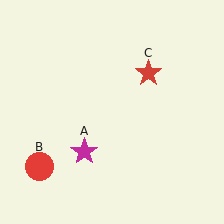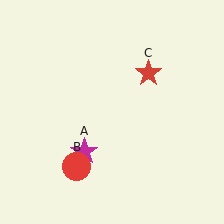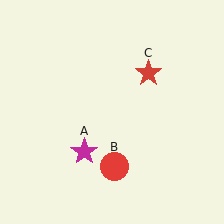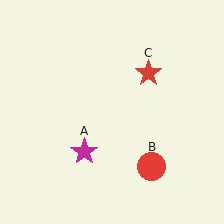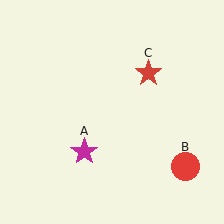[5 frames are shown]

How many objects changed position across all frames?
1 object changed position: red circle (object B).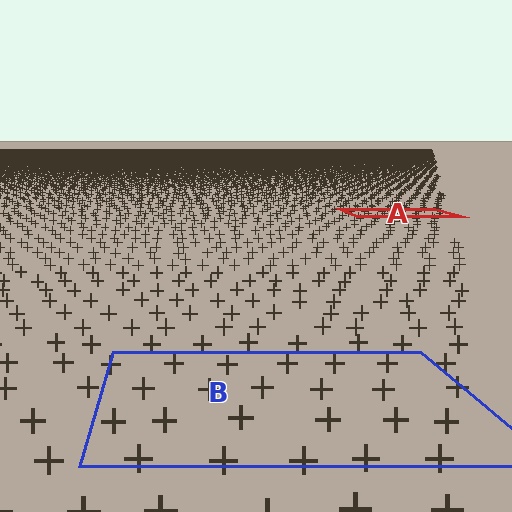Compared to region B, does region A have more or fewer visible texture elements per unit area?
Region A has more texture elements per unit area — they are packed more densely because it is farther away.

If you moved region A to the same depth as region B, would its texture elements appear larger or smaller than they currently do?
They would appear larger. At a closer depth, the same texture elements are projected at a bigger on-screen size.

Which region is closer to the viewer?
Region B is closer. The texture elements there are larger and more spread out.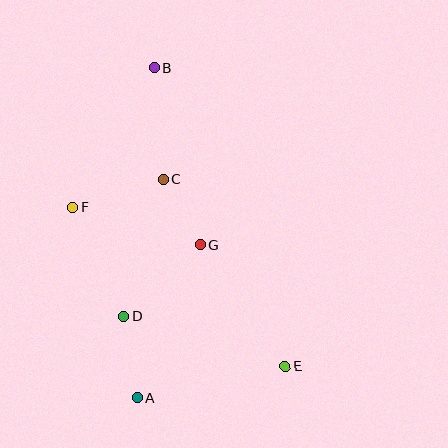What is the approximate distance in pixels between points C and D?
The distance between C and D is approximately 143 pixels.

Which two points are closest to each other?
Points C and G are closest to each other.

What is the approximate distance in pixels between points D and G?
The distance between D and G is approximately 105 pixels.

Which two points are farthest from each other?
Points A and B are farthest from each other.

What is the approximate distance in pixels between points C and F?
The distance between C and F is approximately 95 pixels.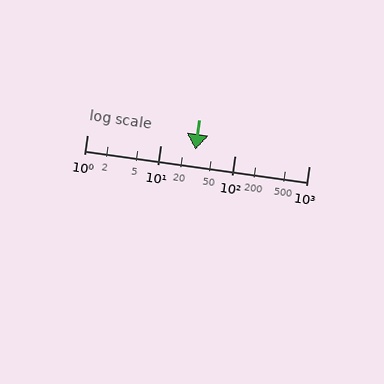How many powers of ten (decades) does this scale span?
The scale spans 3 decades, from 1 to 1000.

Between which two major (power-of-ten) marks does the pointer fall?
The pointer is between 10 and 100.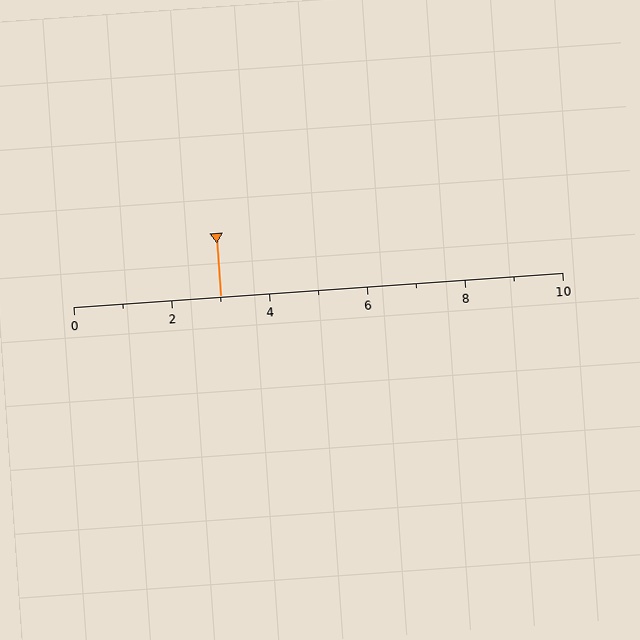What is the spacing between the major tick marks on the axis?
The major ticks are spaced 2 apart.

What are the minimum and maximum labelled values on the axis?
The axis runs from 0 to 10.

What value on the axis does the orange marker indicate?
The marker indicates approximately 3.